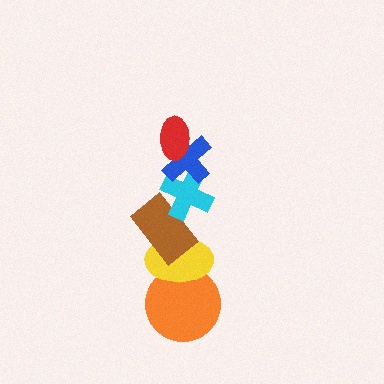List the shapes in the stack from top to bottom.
From top to bottom: the red ellipse, the blue cross, the cyan cross, the brown rectangle, the yellow ellipse, the orange circle.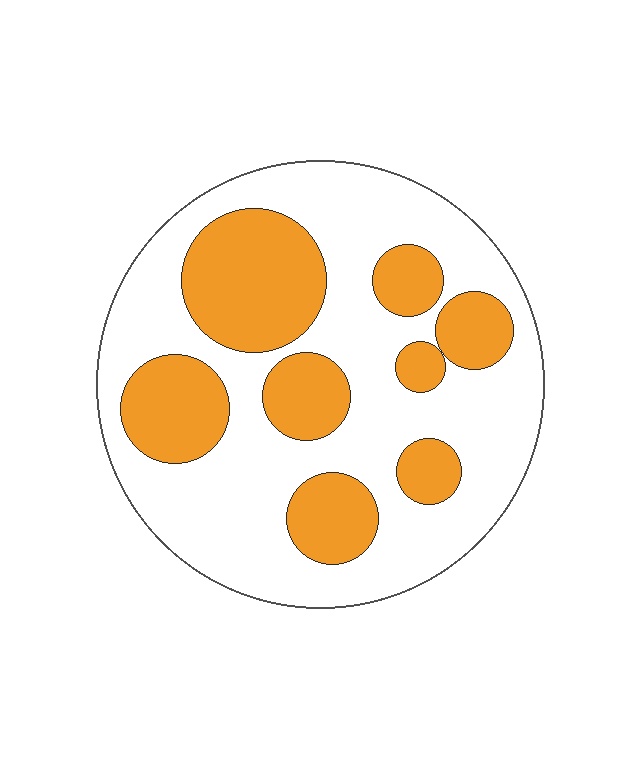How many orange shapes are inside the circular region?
8.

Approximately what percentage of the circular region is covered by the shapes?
Approximately 35%.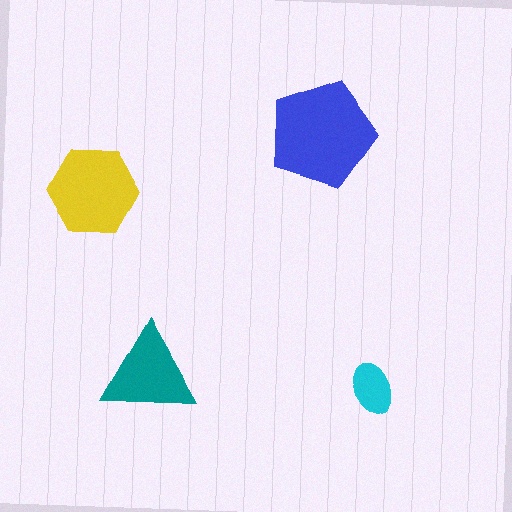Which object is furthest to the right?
The cyan ellipse is rightmost.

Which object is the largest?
The blue pentagon.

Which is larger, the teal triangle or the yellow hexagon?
The yellow hexagon.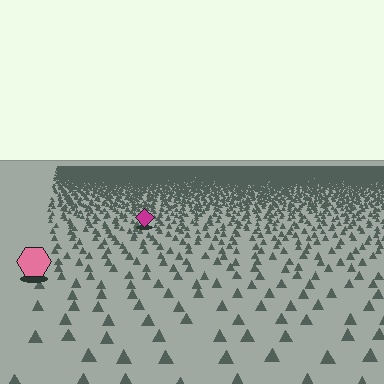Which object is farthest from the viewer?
The magenta diamond is farthest from the viewer. It appears smaller and the ground texture around it is denser.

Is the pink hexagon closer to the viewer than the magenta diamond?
Yes. The pink hexagon is closer — you can tell from the texture gradient: the ground texture is coarser near it.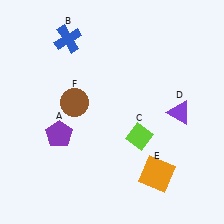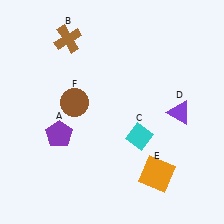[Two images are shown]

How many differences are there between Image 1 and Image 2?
There are 2 differences between the two images.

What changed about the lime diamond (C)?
In Image 1, C is lime. In Image 2, it changed to cyan.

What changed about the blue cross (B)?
In Image 1, B is blue. In Image 2, it changed to brown.